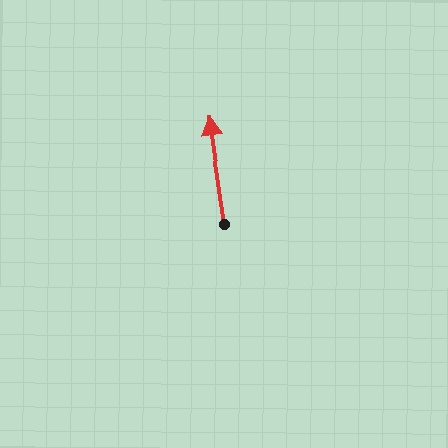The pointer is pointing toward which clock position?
Roughly 12 o'clock.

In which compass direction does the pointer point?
North.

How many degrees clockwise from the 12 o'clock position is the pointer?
Approximately 352 degrees.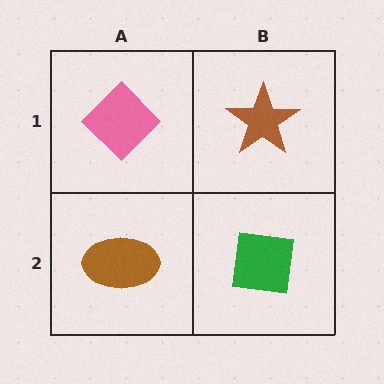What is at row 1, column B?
A brown star.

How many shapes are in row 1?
2 shapes.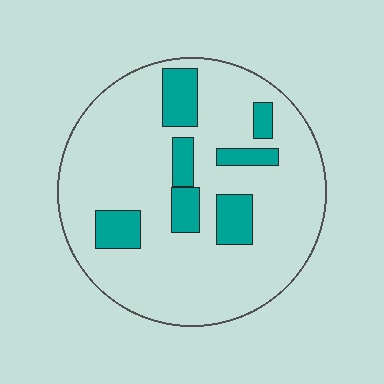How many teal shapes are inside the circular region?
7.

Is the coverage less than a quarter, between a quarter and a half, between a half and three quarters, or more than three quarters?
Less than a quarter.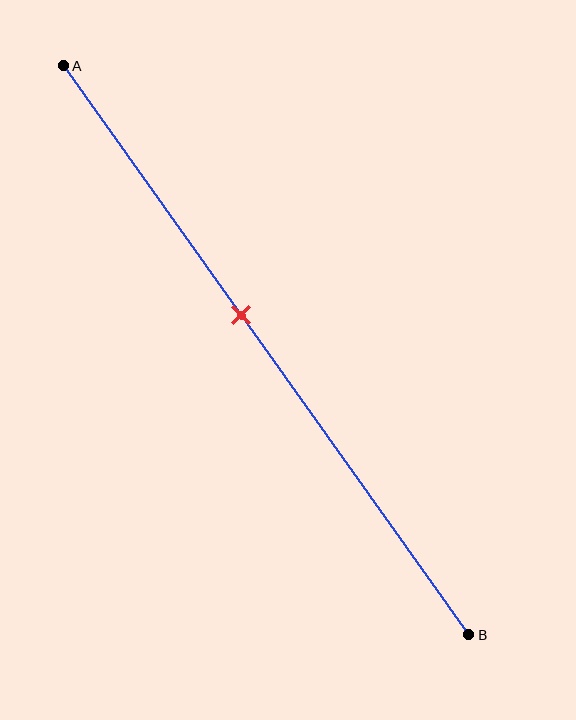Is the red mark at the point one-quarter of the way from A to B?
No, the mark is at about 45% from A, not at the 25% one-quarter point.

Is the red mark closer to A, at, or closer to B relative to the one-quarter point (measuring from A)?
The red mark is closer to point B than the one-quarter point of segment AB.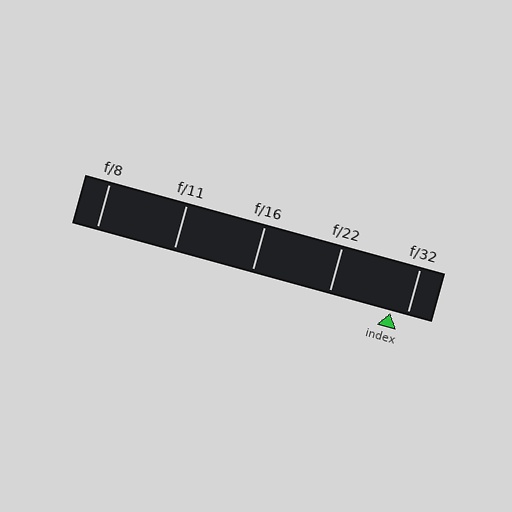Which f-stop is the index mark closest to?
The index mark is closest to f/32.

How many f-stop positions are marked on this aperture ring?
There are 5 f-stop positions marked.